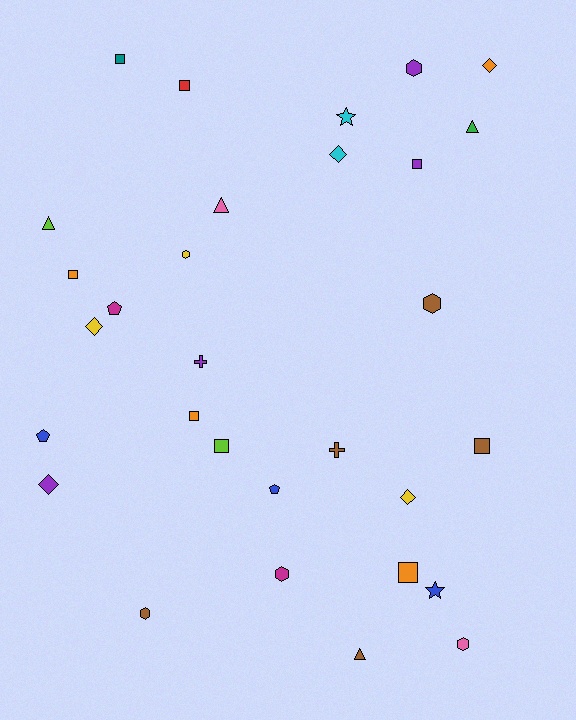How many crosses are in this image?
There are 2 crosses.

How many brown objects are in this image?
There are 5 brown objects.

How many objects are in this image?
There are 30 objects.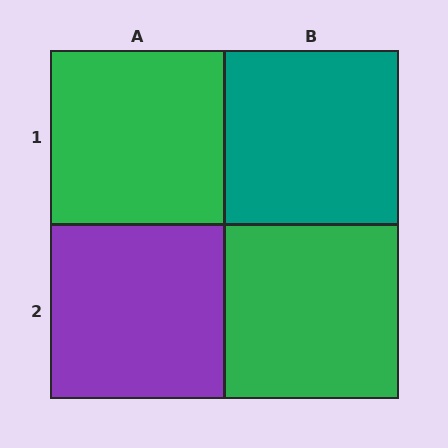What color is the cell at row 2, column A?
Purple.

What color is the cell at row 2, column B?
Green.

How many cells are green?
2 cells are green.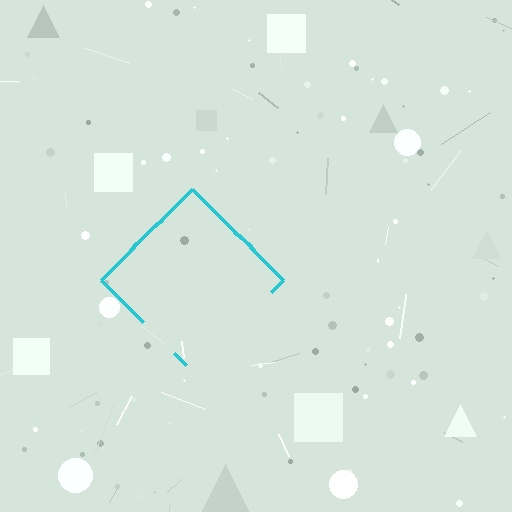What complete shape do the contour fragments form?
The contour fragments form a diamond.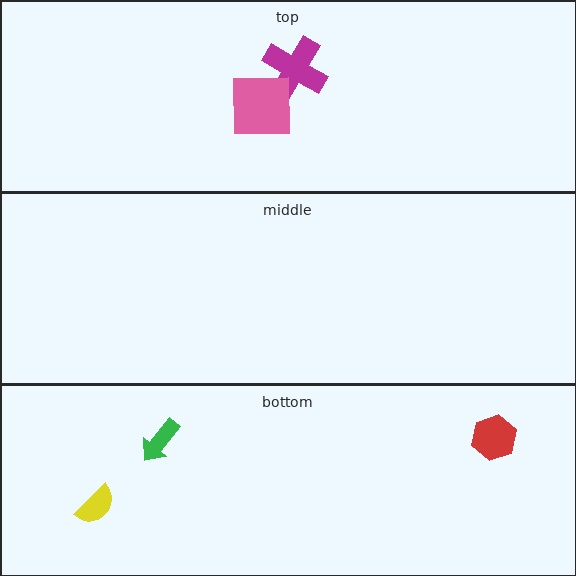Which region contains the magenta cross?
The top region.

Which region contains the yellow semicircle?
The bottom region.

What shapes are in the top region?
The magenta cross, the pink square.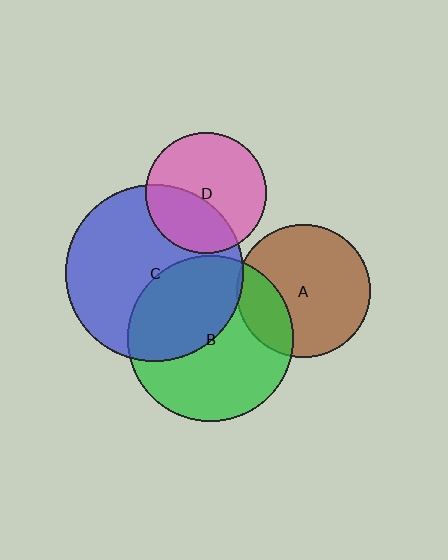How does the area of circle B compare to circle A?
Approximately 1.6 times.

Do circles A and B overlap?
Yes.